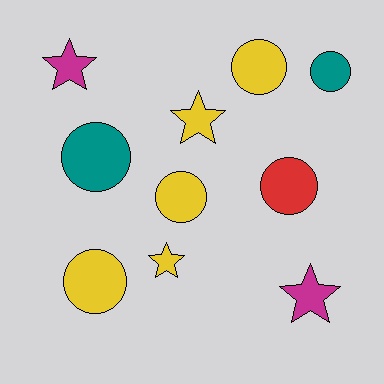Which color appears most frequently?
Yellow, with 5 objects.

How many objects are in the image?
There are 10 objects.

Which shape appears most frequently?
Circle, with 6 objects.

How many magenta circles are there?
There are no magenta circles.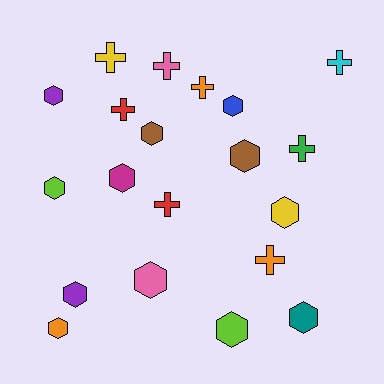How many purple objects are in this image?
There are 2 purple objects.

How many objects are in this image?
There are 20 objects.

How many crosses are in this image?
There are 8 crosses.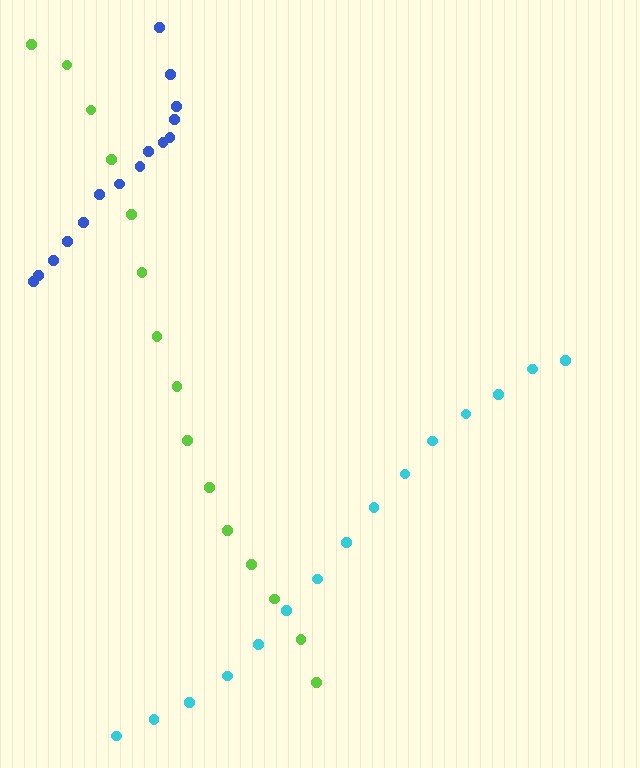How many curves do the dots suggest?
There are 3 distinct paths.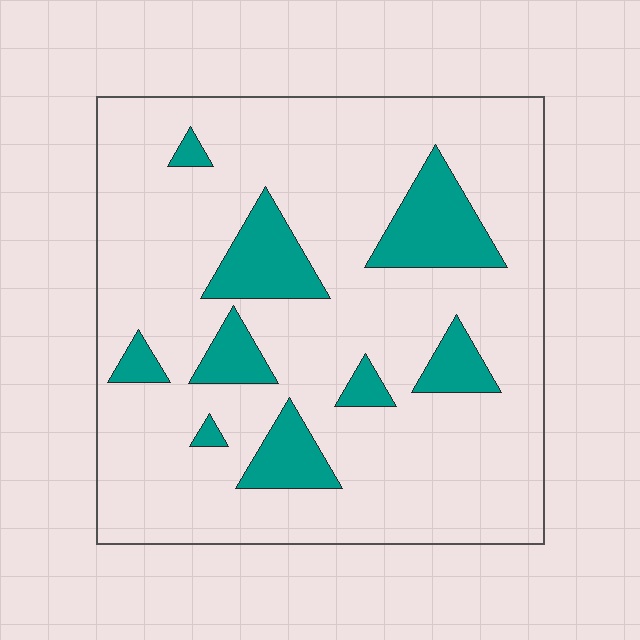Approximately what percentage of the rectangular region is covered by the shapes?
Approximately 15%.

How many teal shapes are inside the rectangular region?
9.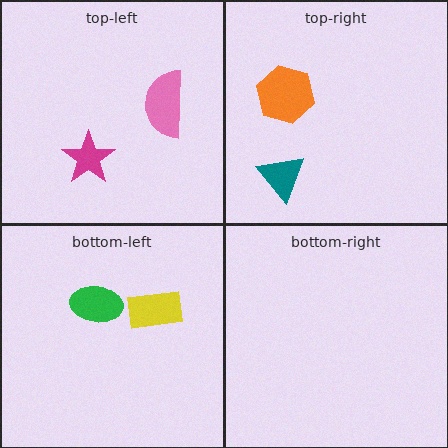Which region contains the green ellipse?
The bottom-left region.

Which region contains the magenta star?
The top-left region.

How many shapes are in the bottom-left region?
2.